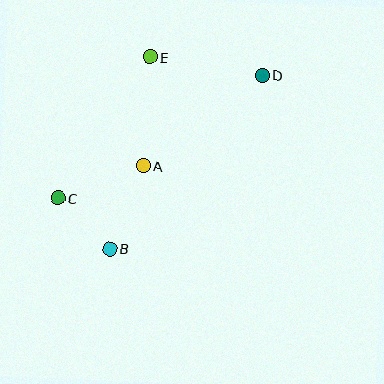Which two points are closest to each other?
Points B and C are closest to each other.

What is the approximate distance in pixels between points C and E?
The distance between C and E is approximately 169 pixels.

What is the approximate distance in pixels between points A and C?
The distance between A and C is approximately 91 pixels.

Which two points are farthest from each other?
Points C and D are farthest from each other.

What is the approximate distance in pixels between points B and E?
The distance between B and E is approximately 196 pixels.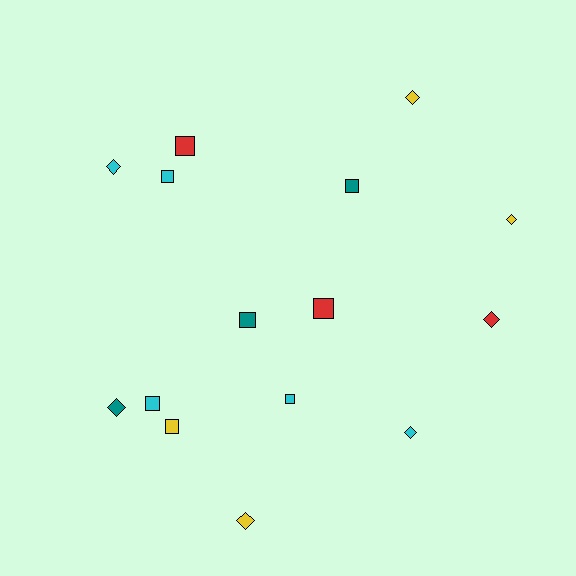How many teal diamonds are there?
There is 1 teal diamond.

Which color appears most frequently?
Cyan, with 5 objects.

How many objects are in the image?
There are 15 objects.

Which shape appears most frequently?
Square, with 8 objects.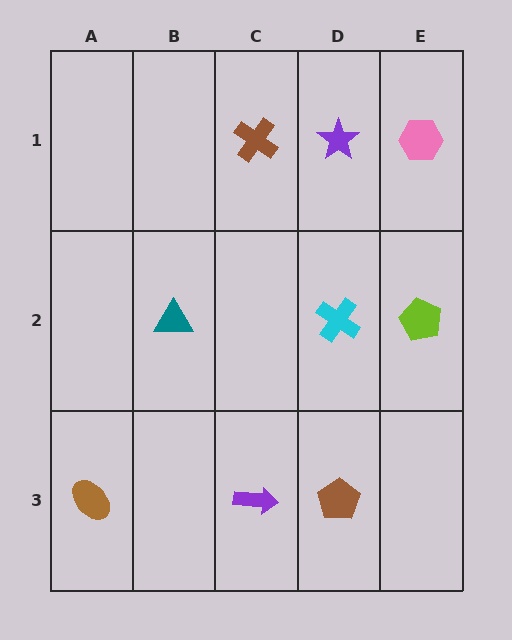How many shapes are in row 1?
3 shapes.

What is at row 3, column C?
A purple arrow.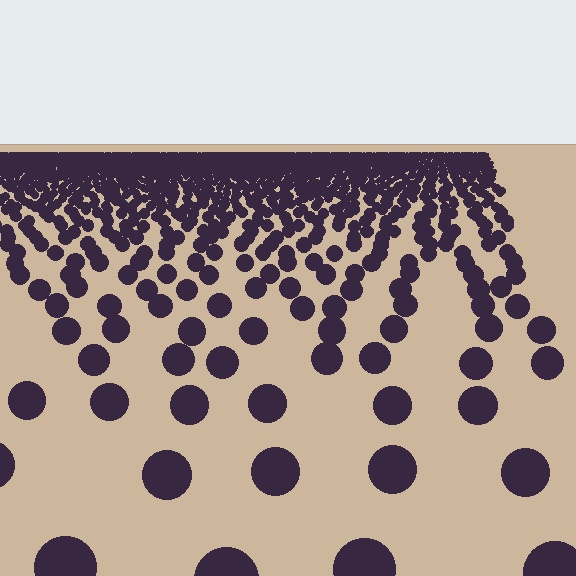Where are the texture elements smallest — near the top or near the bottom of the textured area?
Near the top.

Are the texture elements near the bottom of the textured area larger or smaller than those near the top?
Larger. Near the bottom, elements are closer to the viewer and appear at a bigger on-screen size.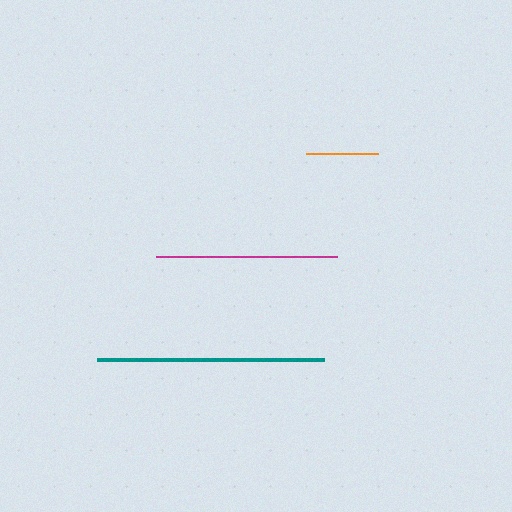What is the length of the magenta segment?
The magenta segment is approximately 181 pixels long.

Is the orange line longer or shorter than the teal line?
The teal line is longer than the orange line.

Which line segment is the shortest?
The orange line is the shortest at approximately 71 pixels.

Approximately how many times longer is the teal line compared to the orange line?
The teal line is approximately 3.2 times the length of the orange line.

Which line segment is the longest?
The teal line is the longest at approximately 226 pixels.